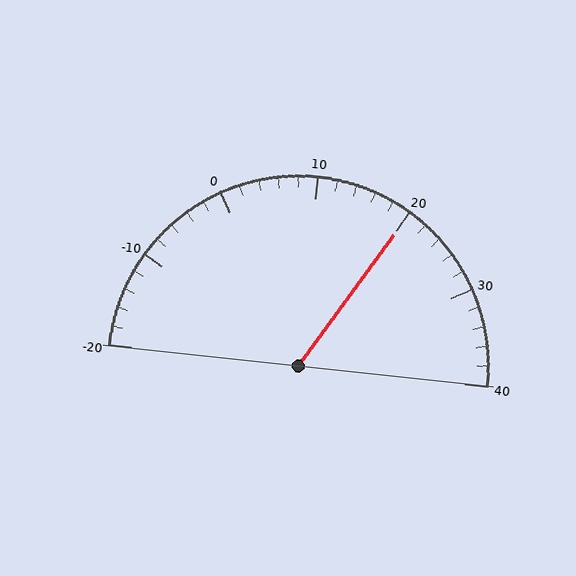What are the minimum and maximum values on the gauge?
The gauge ranges from -20 to 40.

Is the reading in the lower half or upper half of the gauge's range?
The reading is in the upper half of the range (-20 to 40).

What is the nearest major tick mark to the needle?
The nearest major tick mark is 20.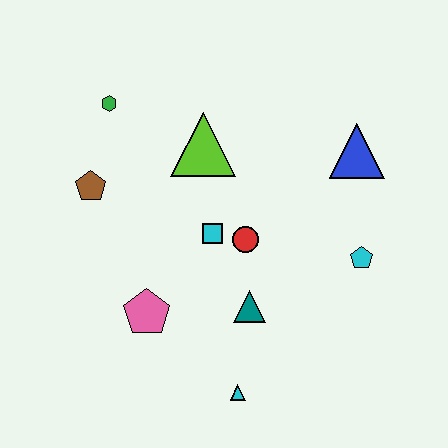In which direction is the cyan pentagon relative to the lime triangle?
The cyan pentagon is to the right of the lime triangle.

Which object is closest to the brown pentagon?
The green hexagon is closest to the brown pentagon.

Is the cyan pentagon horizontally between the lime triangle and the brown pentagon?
No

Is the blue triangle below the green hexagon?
Yes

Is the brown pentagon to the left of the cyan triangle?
Yes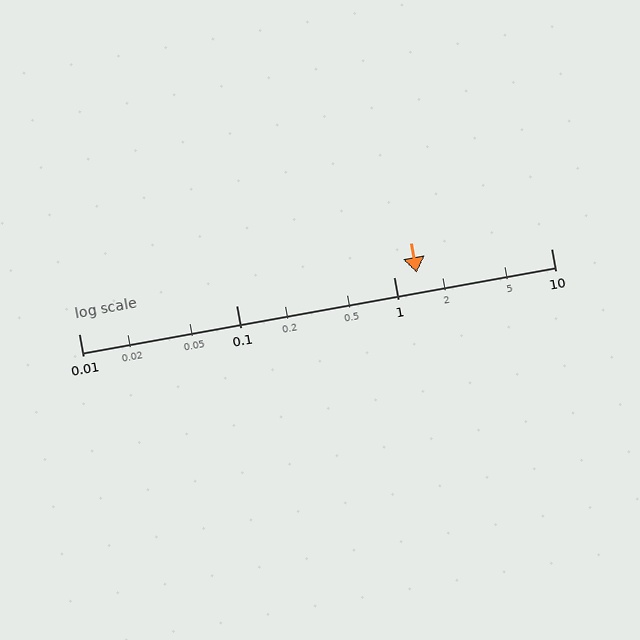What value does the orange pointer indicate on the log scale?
The pointer indicates approximately 1.4.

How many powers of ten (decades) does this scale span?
The scale spans 3 decades, from 0.01 to 10.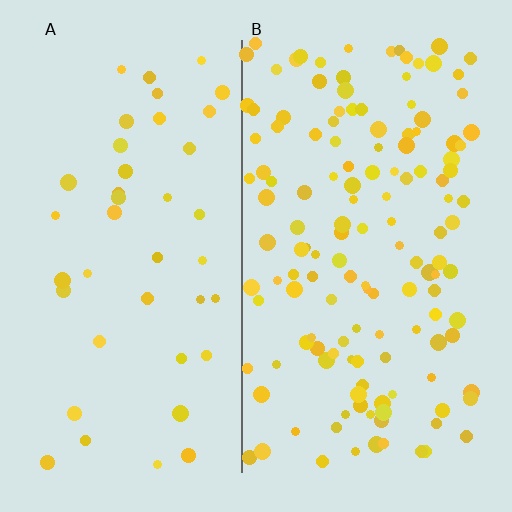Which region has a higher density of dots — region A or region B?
B (the right).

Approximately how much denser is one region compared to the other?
Approximately 3.3× — region B over region A.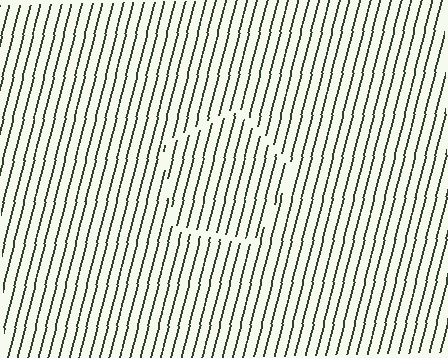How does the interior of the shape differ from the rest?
The interior of the shape contains the same grating, shifted by half a period — the contour is defined by the phase discontinuity where line-ends from the inner and outer gratings abut.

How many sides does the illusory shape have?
5 sides — the line-ends trace a pentagon.